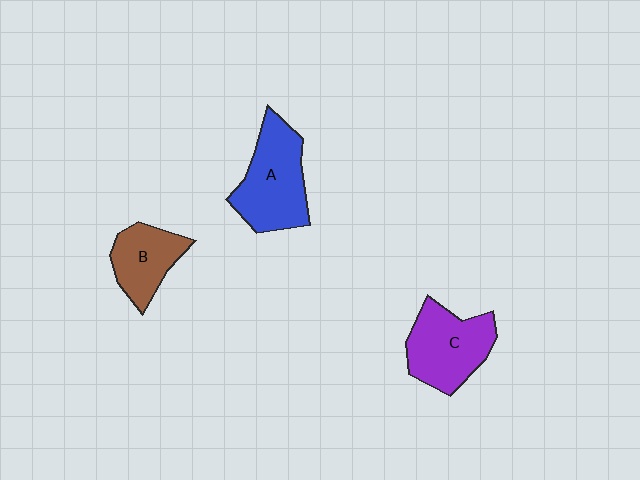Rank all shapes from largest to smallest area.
From largest to smallest: A (blue), C (purple), B (brown).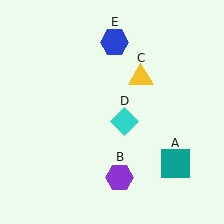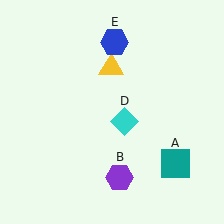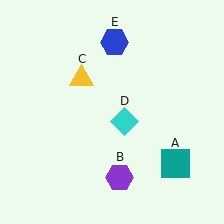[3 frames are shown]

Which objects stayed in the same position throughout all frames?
Teal square (object A) and purple hexagon (object B) and cyan diamond (object D) and blue hexagon (object E) remained stationary.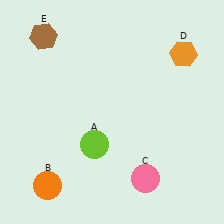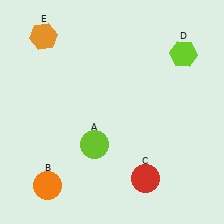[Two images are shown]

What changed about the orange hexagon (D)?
In Image 1, D is orange. In Image 2, it changed to lime.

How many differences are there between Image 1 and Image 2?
There are 3 differences between the two images.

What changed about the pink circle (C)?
In Image 1, C is pink. In Image 2, it changed to red.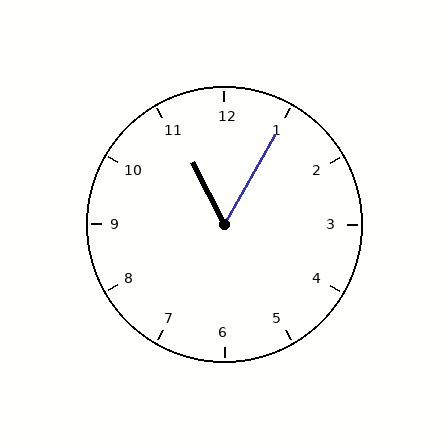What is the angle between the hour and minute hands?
Approximately 58 degrees.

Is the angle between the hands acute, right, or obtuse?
It is acute.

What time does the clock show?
11:05.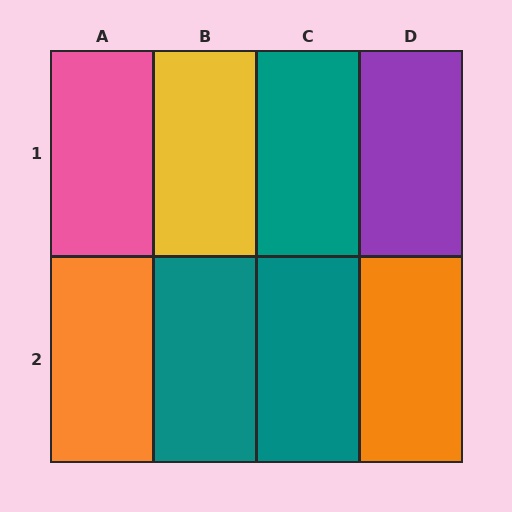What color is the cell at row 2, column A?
Orange.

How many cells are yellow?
1 cell is yellow.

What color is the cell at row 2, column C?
Teal.